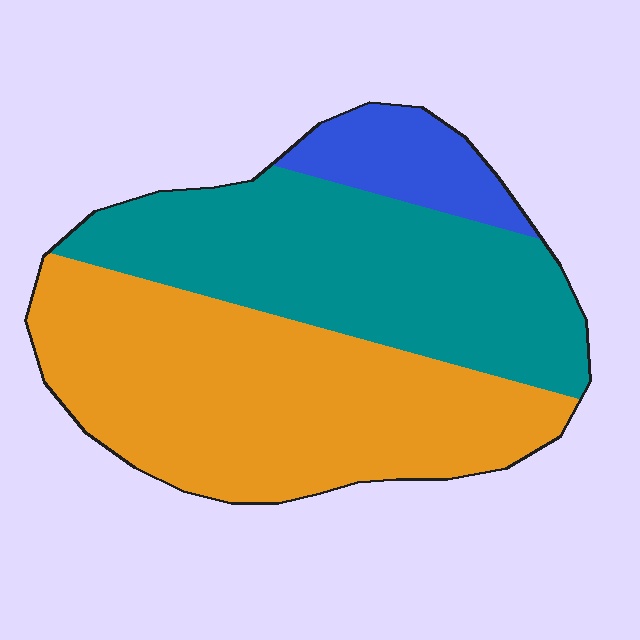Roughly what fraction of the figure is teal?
Teal covers around 40% of the figure.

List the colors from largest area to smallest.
From largest to smallest: orange, teal, blue.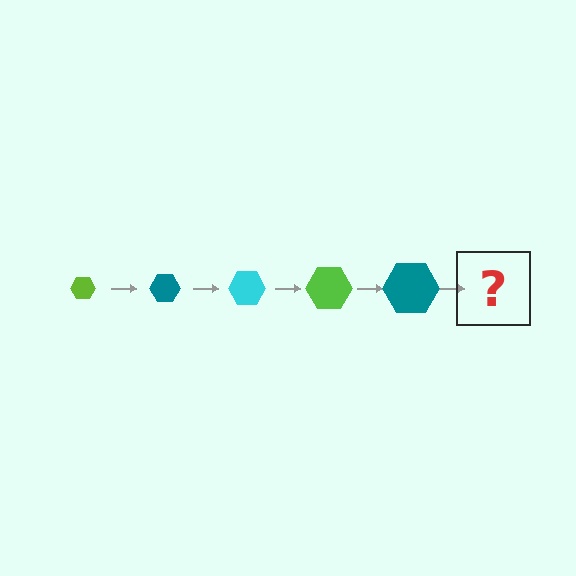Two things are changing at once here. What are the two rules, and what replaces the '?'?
The two rules are that the hexagon grows larger each step and the color cycles through lime, teal, and cyan. The '?' should be a cyan hexagon, larger than the previous one.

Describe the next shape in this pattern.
It should be a cyan hexagon, larger than the previous one.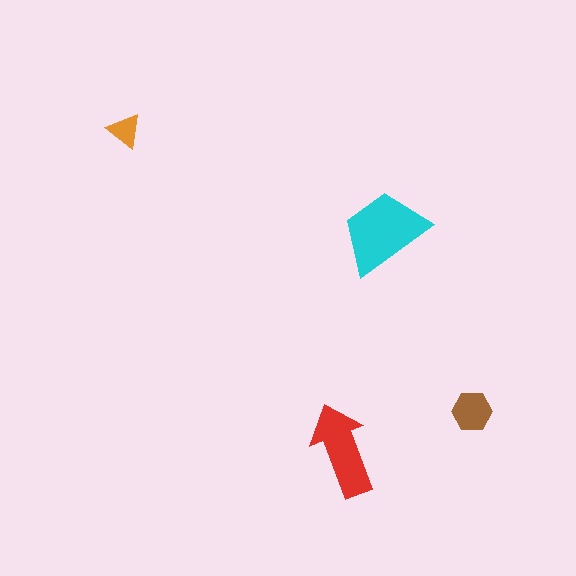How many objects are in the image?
There are 4 objects in the image.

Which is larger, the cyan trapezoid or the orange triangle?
The cyan trapezoid.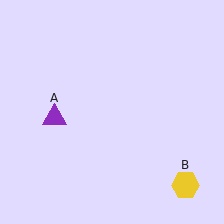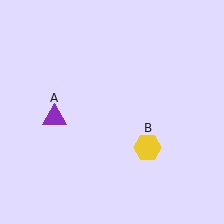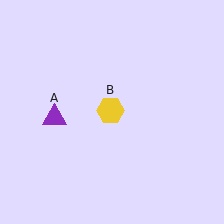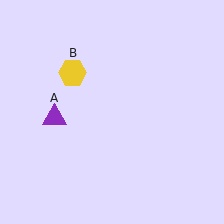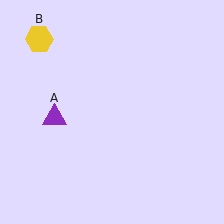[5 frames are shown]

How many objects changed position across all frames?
1 object changed position: yellow hexagon (object B).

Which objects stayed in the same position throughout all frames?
Purple triangle (object A) remained stationary.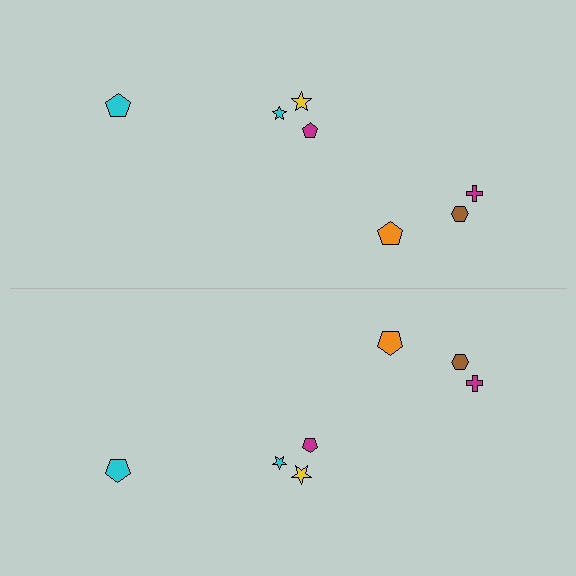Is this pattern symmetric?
Yes, this pattern has bilateral (reflection) symmetry.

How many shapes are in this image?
There are 14 shapes in this image.